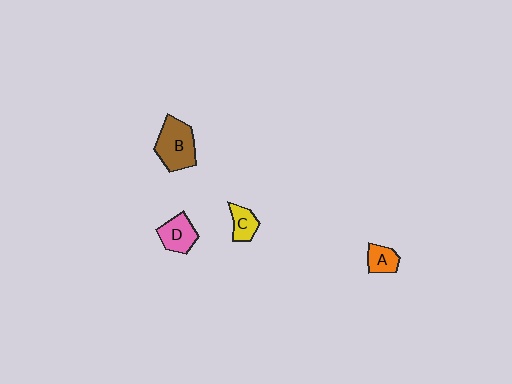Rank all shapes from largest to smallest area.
From largest to smallest: B (brown), D (pink), C (yellow), A (orange).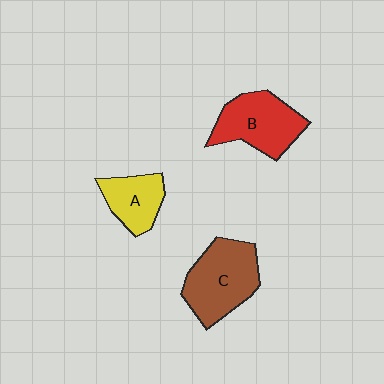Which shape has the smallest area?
Shape A (yellow).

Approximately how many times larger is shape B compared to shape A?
Approximately 1.5 times.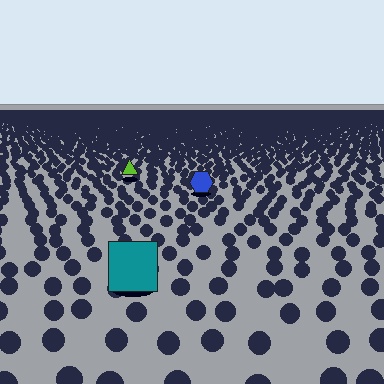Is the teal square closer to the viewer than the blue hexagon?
Yes. The teal square is closer — you can tell from the texture gradient: the ground texture is coarser near it.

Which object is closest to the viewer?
The teal square is closest. The texture marks near it are larger and more spread out.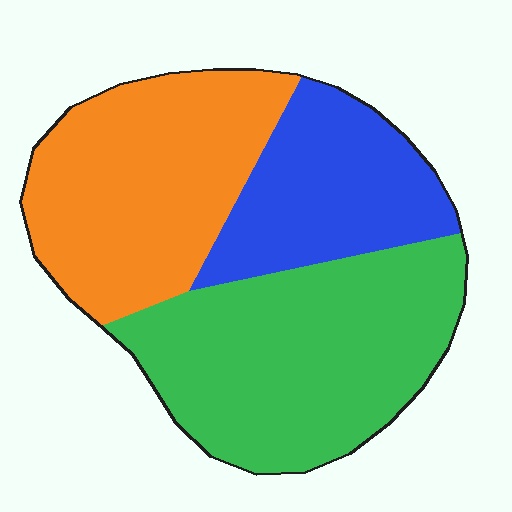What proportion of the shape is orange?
Orange covers 35% of the shape.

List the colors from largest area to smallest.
From largest to smallest: green, orange, blue.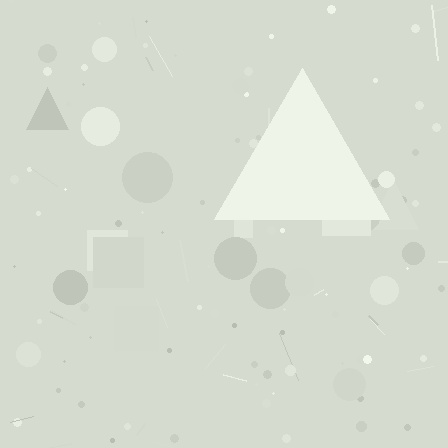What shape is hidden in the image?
A triangle is hidden in the image.